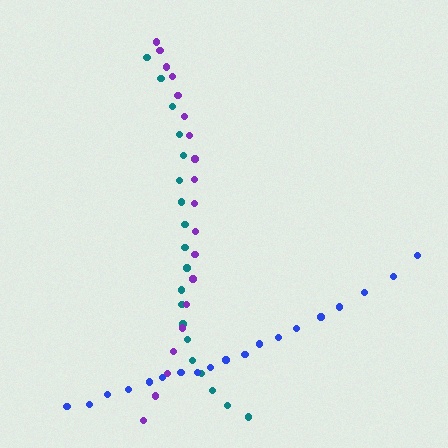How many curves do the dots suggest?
There are 3 distinct paths.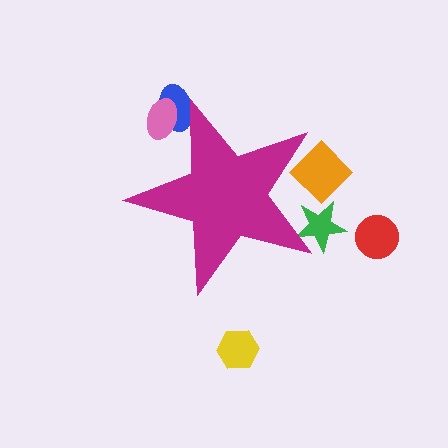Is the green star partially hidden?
Yes, the green star is partially hidden behind the magenta star.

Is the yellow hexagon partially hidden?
No, the yellow hexagon is fully visible.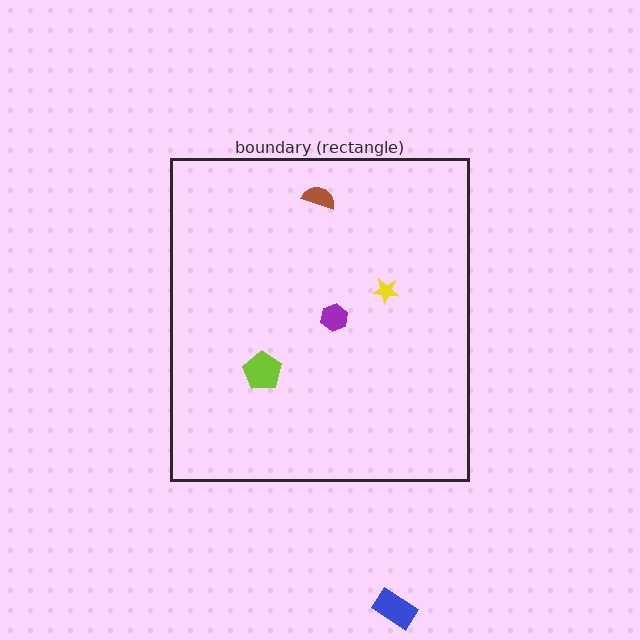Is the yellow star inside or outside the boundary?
Inside.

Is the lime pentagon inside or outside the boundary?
Inside.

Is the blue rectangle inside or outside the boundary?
Outside.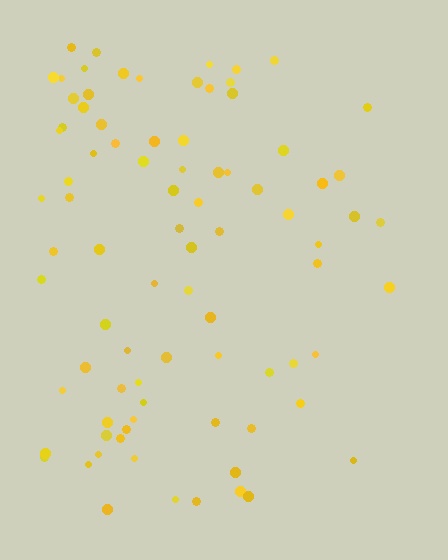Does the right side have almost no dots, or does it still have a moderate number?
Still a moderate number, just noticeably fewer than the left.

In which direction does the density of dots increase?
From right to left, with the left side densest.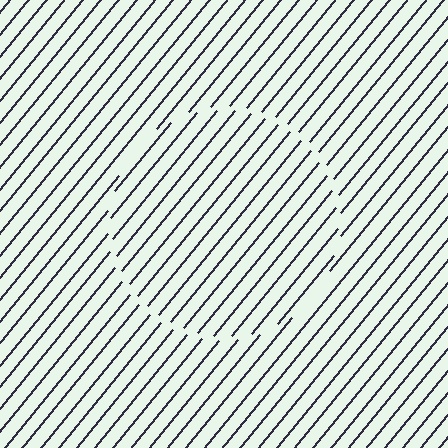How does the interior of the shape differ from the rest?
The interior of the shape contains the same grating, shifted by half a period — the contour is defined by the phase discontinuity where line-ends from the inner and outer gratings abut.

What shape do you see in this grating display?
An illusory circle. The interior of the shape contains the same grating, shifted by half a period — the contour is defined by the phase discontinuity where line-ends from the inner and outer gratings abut.